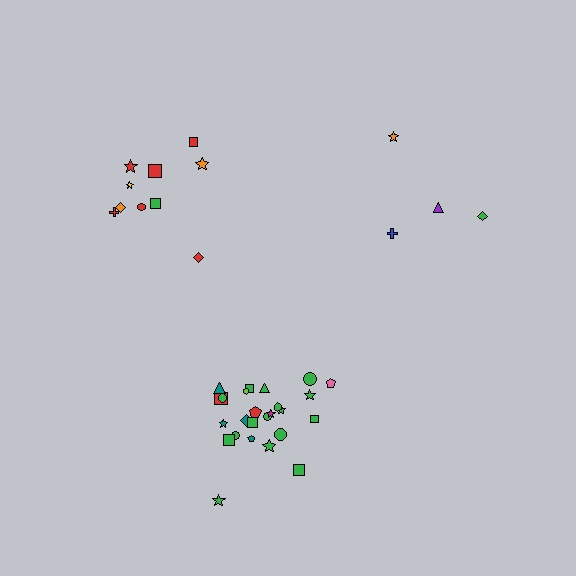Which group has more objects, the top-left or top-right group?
The top-left group.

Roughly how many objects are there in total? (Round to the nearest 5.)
Roughly 40 objects in total.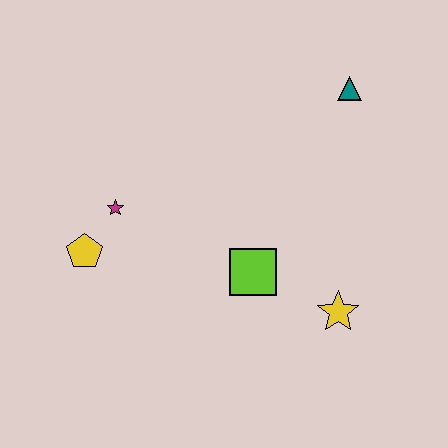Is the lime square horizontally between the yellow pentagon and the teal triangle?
Yes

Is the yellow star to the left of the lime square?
No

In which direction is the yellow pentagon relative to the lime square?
The yellow pentagon is to the left of the lime square.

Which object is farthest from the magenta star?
The teal triangle is farthest from the magenta star.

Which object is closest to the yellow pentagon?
The magenta star is closest to the yellow pentagon.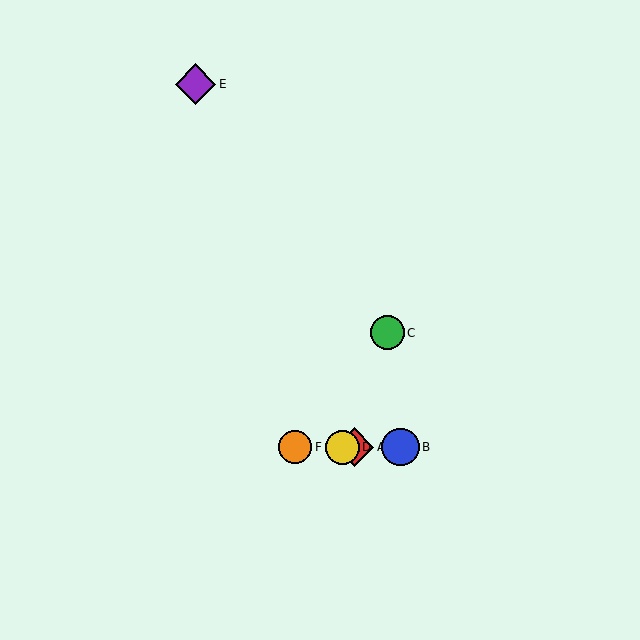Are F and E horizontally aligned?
No, F is at y≈447 and E is at y≈84.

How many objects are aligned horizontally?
4 objects (A, B, D, F) are aligned horizontally.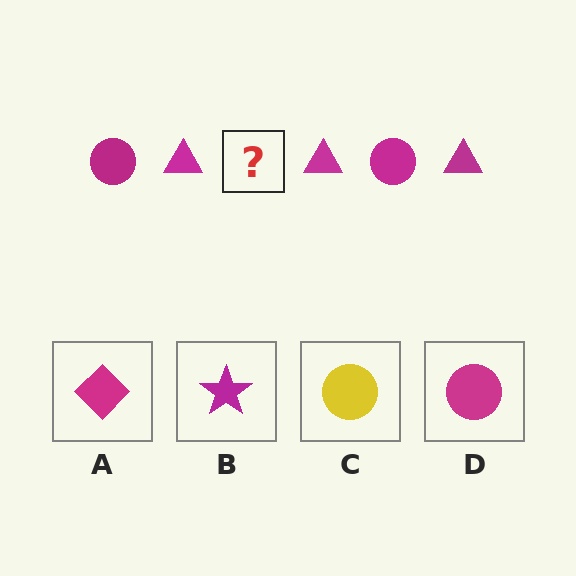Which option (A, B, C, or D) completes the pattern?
D.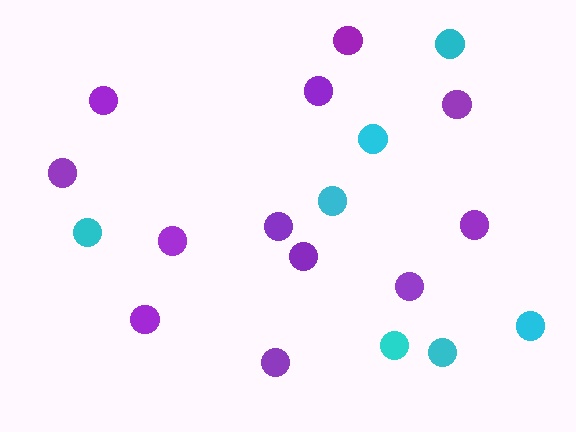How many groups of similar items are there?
There are 2 groups: one group of purple circles (12) and one group of cyan circles (7).